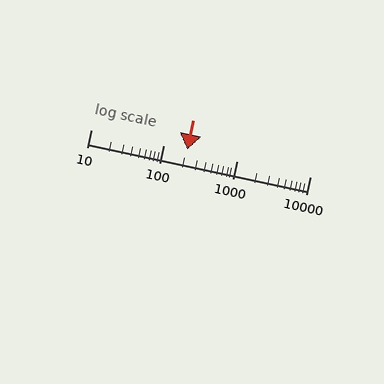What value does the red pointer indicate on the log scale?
The pointer indicates approximately 210.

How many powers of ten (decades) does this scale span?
The scale spans 3 decades, from 10 to 10000.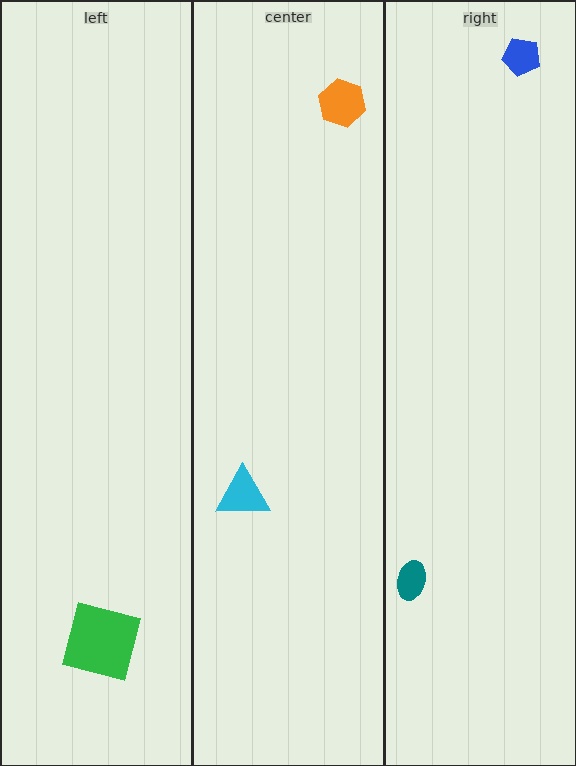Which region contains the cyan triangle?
The center region.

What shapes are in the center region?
The cyan triangle, the orange hexagon.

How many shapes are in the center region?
2.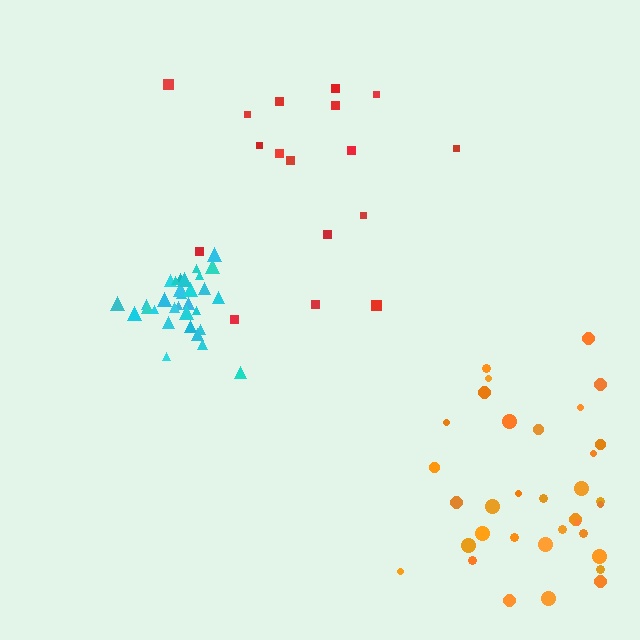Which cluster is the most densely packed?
Cyan.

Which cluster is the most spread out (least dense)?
Red.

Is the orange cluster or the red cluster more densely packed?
Orange.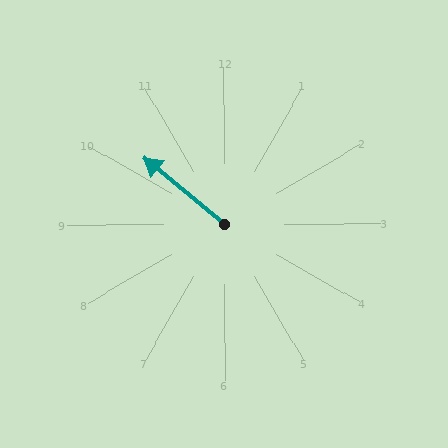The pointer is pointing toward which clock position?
Roughly 10 o'clock.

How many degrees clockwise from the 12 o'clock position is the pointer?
Approximately 310 degrees.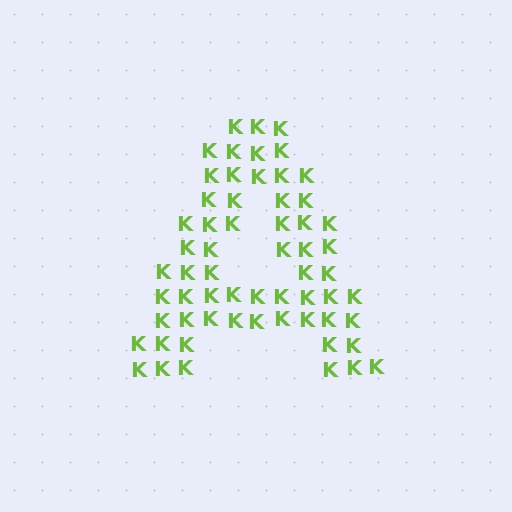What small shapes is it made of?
It is made of small letter K's.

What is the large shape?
The large shape is the letter A.